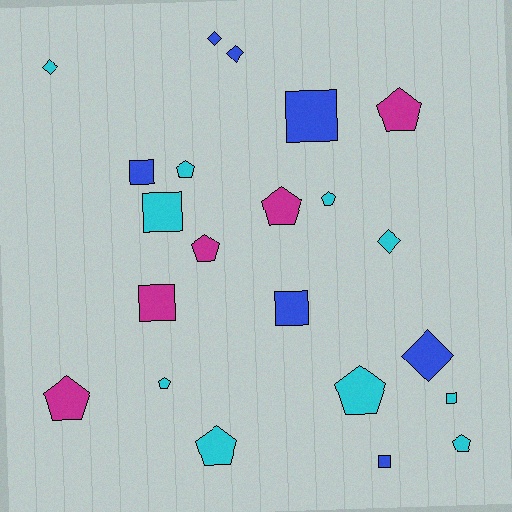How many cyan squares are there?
There are 2 cyan squares.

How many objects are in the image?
There are 22 objects.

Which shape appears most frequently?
Pentagon, with 10 objects.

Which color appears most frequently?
Cyan, with 10 objects.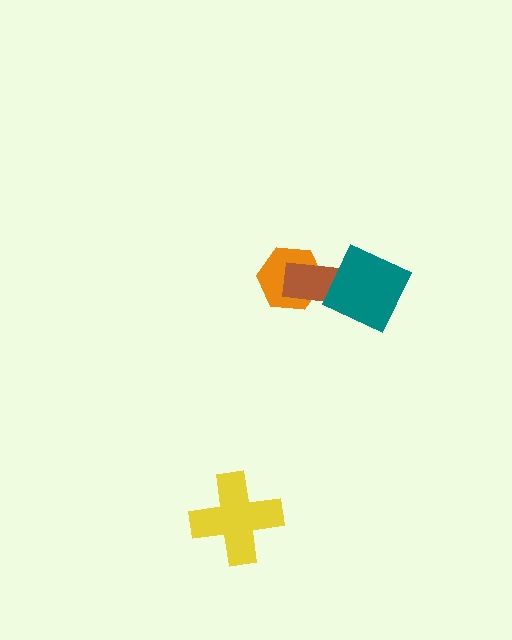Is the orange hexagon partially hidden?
Yes, it is partially covered by another shape.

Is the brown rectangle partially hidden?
Yes, it is partially covered by another shape.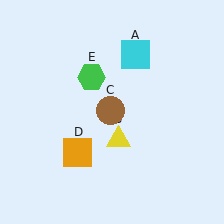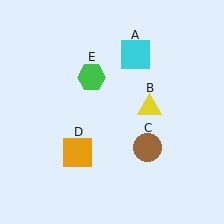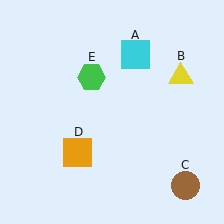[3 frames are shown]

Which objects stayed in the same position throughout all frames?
Cyan square (object A) and orange square (object D) and green hexagon (object E) remained stationary.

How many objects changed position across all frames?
2 objects changed position: yellow triangle (object B), brown circle (object C).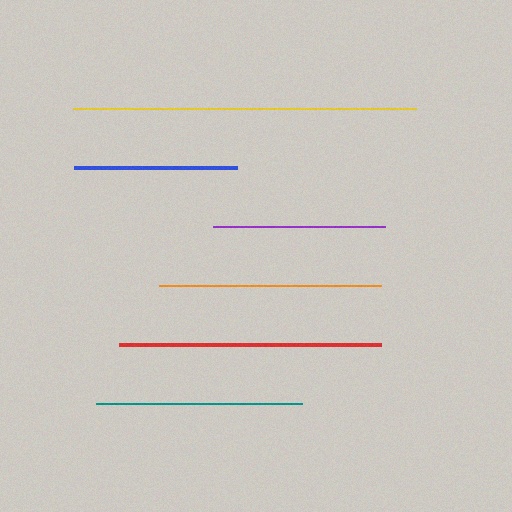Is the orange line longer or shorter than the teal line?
The orange line is longer than the teal line.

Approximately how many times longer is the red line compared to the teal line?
The red line is approximately 1.3 times the length of the teal line.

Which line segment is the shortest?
The blue line is the shortest at approximately 163 pixels.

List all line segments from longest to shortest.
From longest to shortest: yellow, red, orange, teal, purple, blue.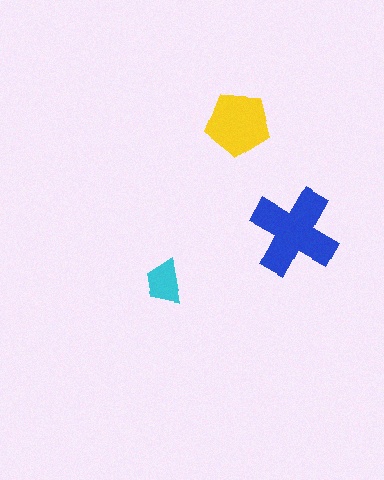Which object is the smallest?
The cyan trapezoid.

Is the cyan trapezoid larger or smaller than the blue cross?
Smaller.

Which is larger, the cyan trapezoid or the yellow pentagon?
The yellow pentagon.